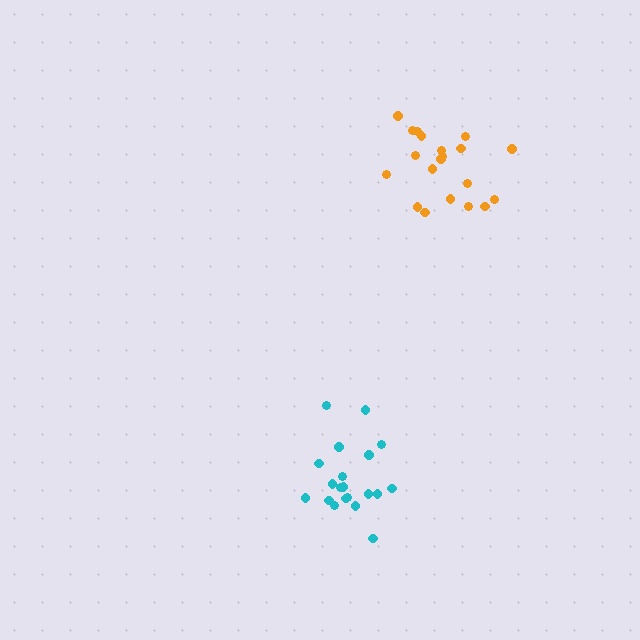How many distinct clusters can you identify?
There are 2 distinct clusters.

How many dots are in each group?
Group 1: 20 dots, Group 2: 20 dots (40 total).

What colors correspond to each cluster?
The clusters are colored: cyan, orange.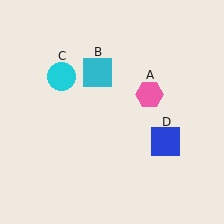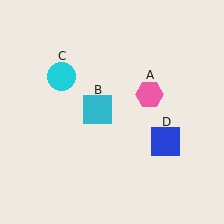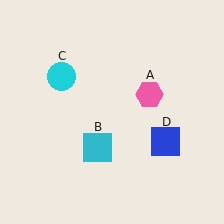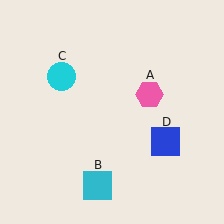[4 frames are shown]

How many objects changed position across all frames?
1 object changed position: cyan square (object B).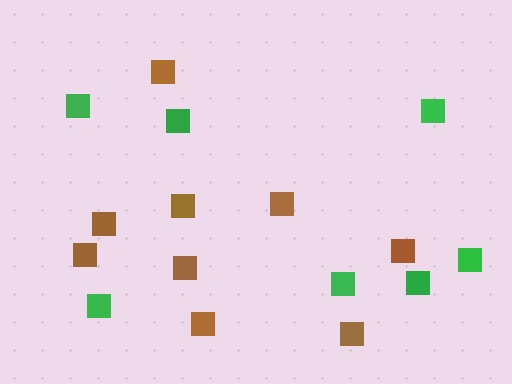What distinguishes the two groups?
There are 2 groups: one group of brown squares (9) and one group of green squares (7).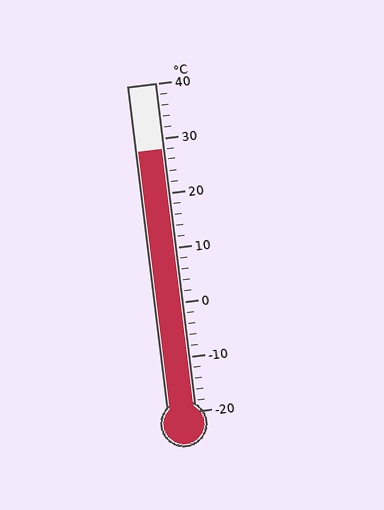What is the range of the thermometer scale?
The thermometer scale ranges from -20°C to 40°C.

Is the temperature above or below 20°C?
The temperature is above 20°C.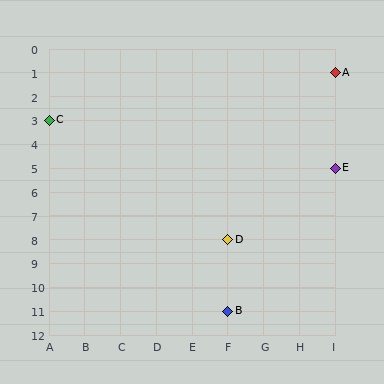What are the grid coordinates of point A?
Point A is at grid coordinates (I, 1).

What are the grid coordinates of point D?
Point D is at grid coordinates (F, 8).